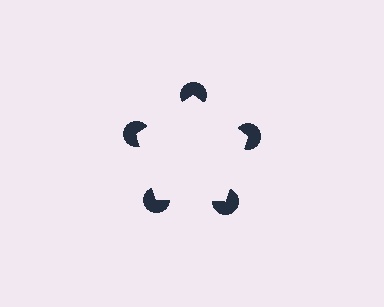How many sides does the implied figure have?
5 sides.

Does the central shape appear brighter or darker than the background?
It typically appears slightly brighter than the background, even though no actual brightness change is drawn.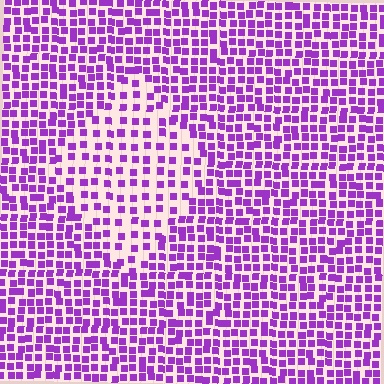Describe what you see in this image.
The image contains small purple elements arranged at two different densities. A diamond-shaped region is visible where the elements are less densely packed than the surrounding area.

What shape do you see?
I see a diamond.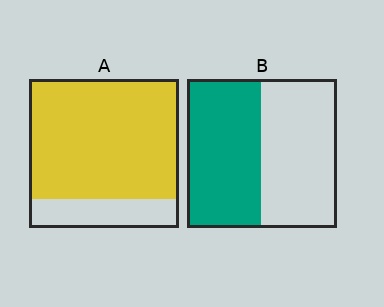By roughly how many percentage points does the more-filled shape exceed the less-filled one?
By roughly 30 percentage points (A over B).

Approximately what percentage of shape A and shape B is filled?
A is approximately 80% and B is approximately 50%.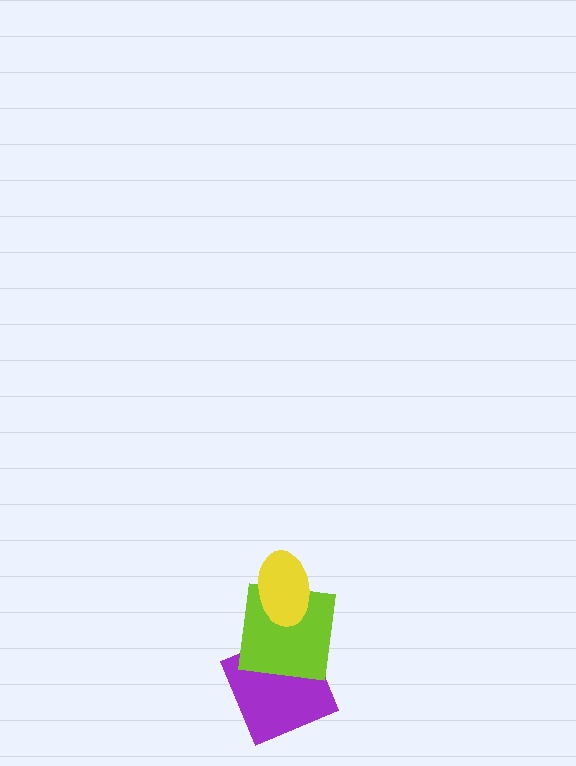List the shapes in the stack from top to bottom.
From top to bottom: the yellow ellipse, the lime square, the purple square.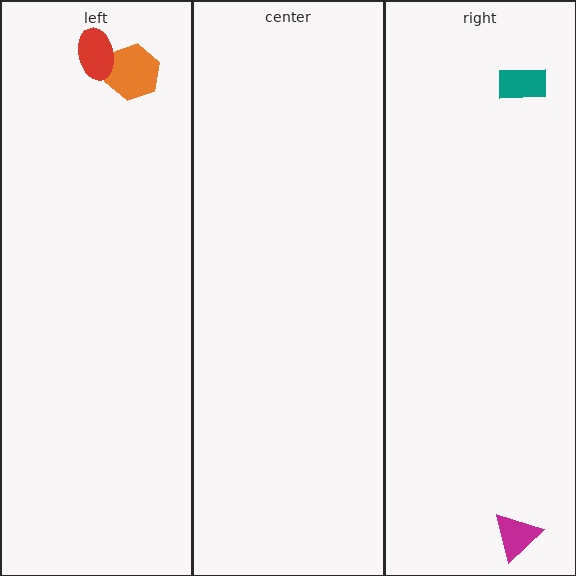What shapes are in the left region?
The orange hexagon, the red ellipse.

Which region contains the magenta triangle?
The right region.